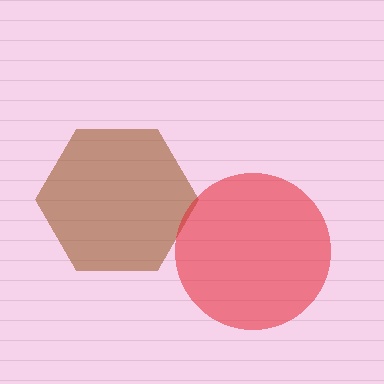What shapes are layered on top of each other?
The layered shapes are: a brown hexagon, a red circle.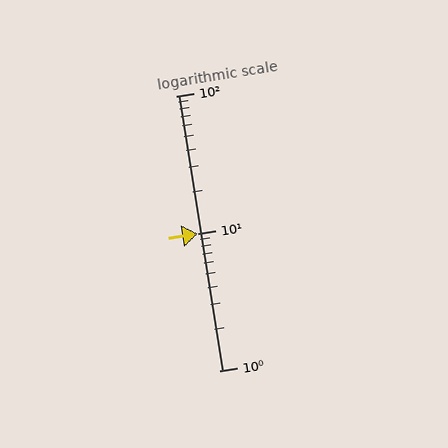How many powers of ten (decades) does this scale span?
The scale spans 2 decades, from 1 to 100.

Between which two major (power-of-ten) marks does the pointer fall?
The pointer is between 10 and 100.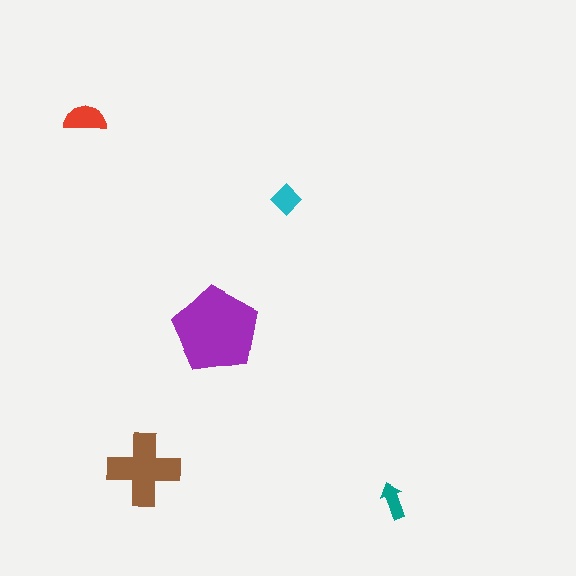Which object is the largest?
The purple pentagon.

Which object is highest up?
The red semicircle is topmost.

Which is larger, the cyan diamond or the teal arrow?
The cyan diamond.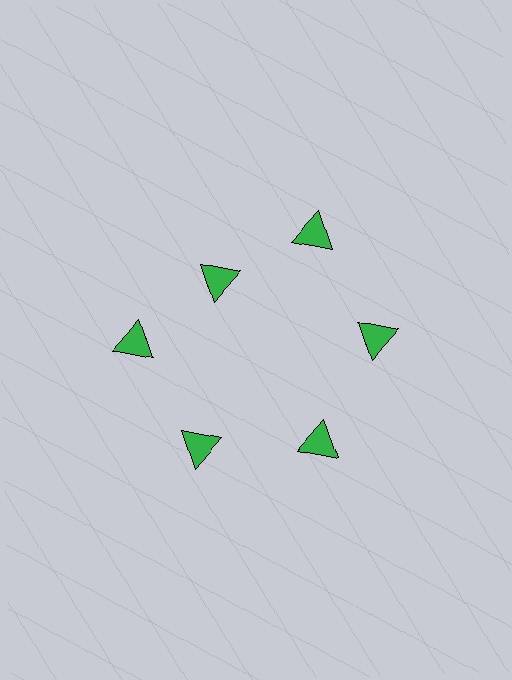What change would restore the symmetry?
The symmetry would be restored by moving it outward, back onto the ring so that all 6 triangles sit at equal angles and equal distance from the center.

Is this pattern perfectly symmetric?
No. The 6 green triangles are arranged in a ring, but one element near the 11 o'clock position is pulled inward toward the center, breaking the 6-fold rotational symmetry.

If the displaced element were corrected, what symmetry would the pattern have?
It would have 6-fold rotational symmetry — the pattern would map onto itself every 60 degrees.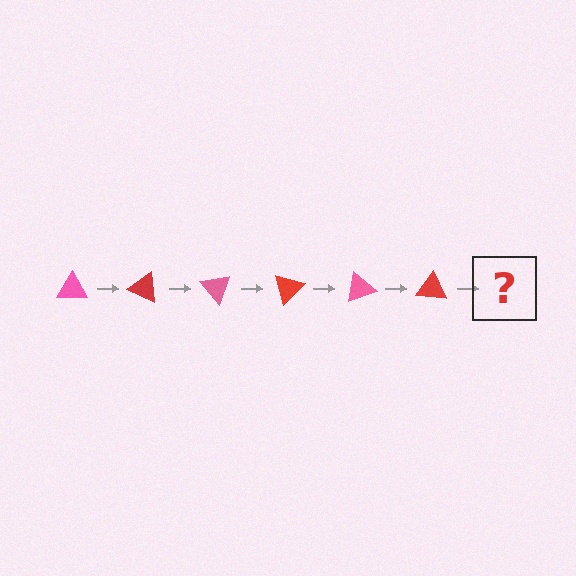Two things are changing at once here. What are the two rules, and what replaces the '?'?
The two rules are that it rotates 25 degrees each step and the color cycles through pink and red. The '?' should be a pink triangle, rotated 150 degrees from the start.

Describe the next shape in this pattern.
It should be a pink triangle, rotated 150 degrees from the start.